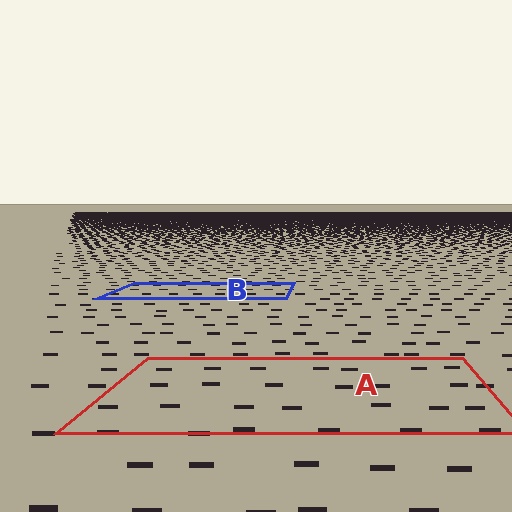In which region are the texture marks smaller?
The texture marks are smaller in region B, because it is farther away.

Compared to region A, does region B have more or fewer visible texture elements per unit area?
Region B has more texture elements per unit area — they are packed more densely because it is farther away.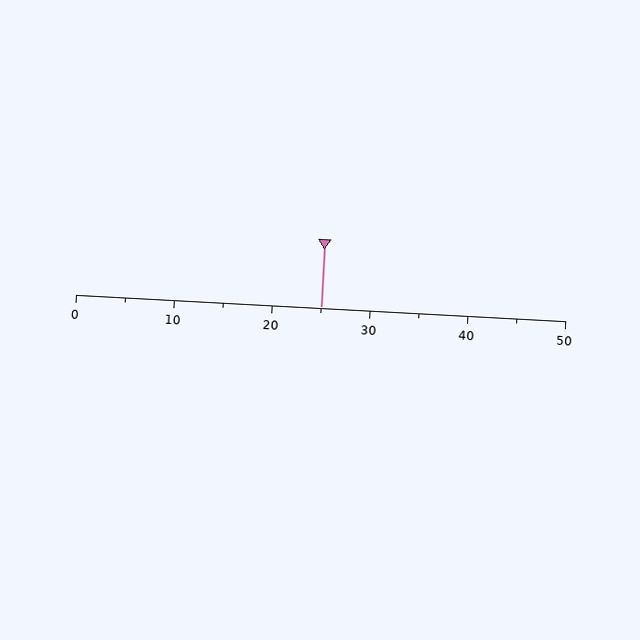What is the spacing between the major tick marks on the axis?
The major ticks are spaced 10 apart.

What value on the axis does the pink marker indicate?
The marker indicates approximately 25.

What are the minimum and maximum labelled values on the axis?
The axis runs from 0 to 50.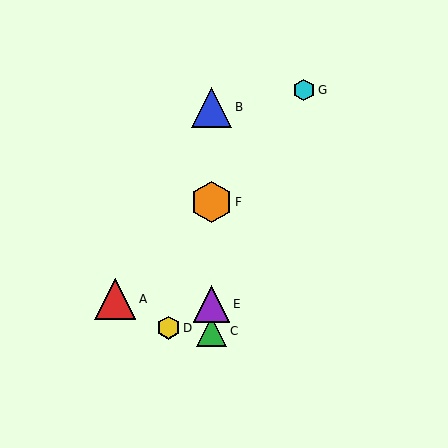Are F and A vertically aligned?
No, F is at x≈212 and A is at x≈115.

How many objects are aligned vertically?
4 objects (B, C, E, F) are aligned vertically.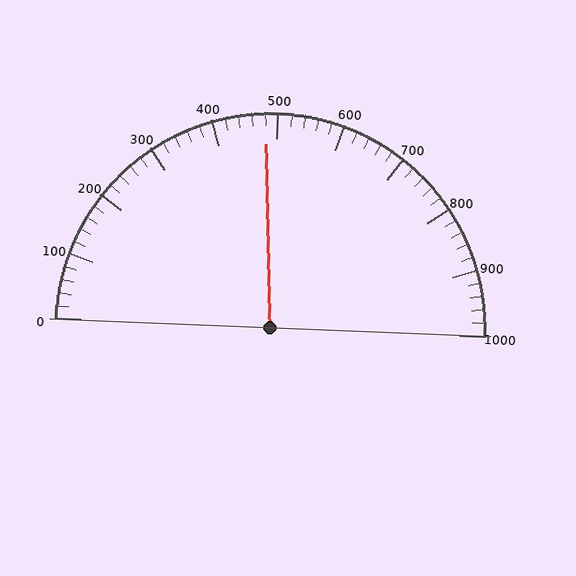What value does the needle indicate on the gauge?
The needle indicates approximately 480.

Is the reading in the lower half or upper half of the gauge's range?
The reading is in the lower half of the range (0 to 1000).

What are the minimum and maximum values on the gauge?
The gauge ranges from 0 to 1000.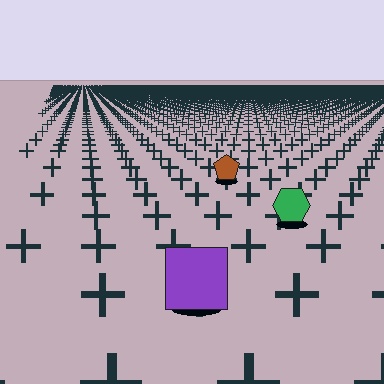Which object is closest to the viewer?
The purple square is closest. The texture marks near it are larger and more spread out.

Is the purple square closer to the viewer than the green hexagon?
Yes. The purple square is closer — you can tell from the texture gradient: the ground texture is coarser near it.